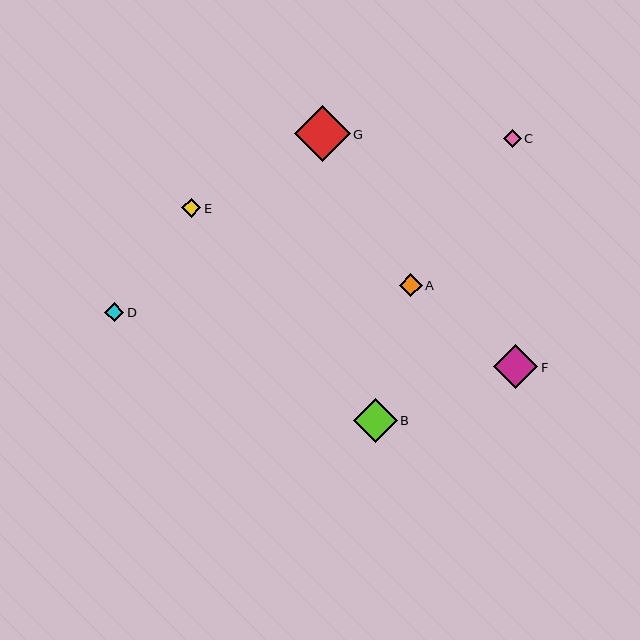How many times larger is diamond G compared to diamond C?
Diamond G is approximately 3.2 times the size of diamond C.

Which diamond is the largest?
Diamond G is the largest with a size of approximately 56 pixels.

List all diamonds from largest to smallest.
From largest to smallest: G, B, F, A, D, E, C.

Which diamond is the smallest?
Diamond C is the smallest with a size of approximately 18 pixels.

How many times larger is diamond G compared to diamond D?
Diamond G is approximately 2.9 times the size of diamond D.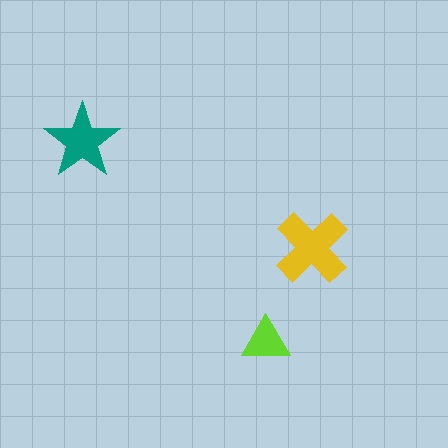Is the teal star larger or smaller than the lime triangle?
Larger.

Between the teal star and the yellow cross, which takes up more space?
The yellow cross.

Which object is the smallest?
The lime triangle.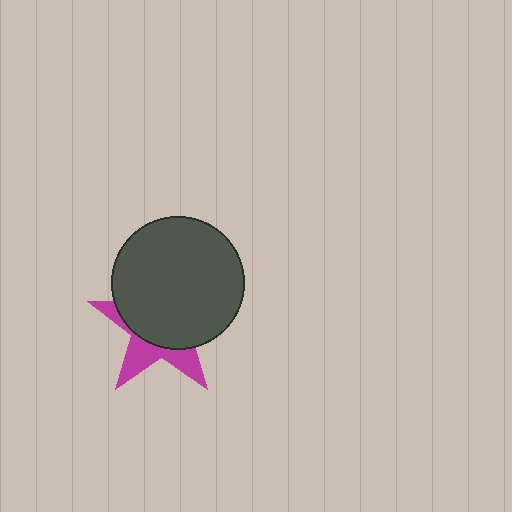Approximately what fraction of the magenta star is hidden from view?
Roughly 65% of the magenta star is hidden behind the dark gray circle.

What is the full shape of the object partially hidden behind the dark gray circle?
The partially hidden object is a magenta star.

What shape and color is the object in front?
The object in front is a dark gray circle.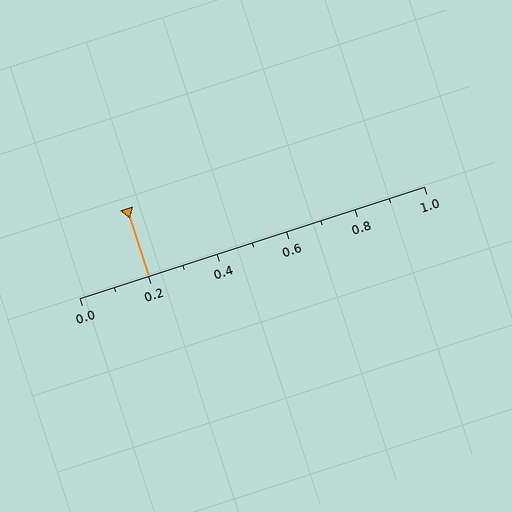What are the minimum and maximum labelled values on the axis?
The axis runs from 0.0 to 1.0.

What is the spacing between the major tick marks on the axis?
The major ticks are spaced 0.2 apart.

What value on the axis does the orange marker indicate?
The marker indicates approximately 0.2.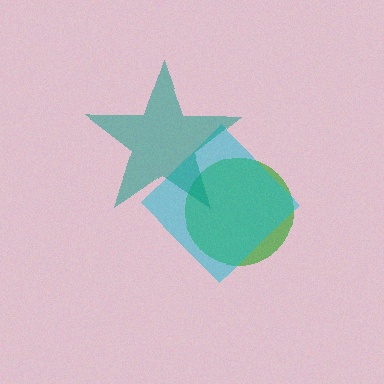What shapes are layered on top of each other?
The layered shapes are: a green circle, a cyan diamond, a teal star.